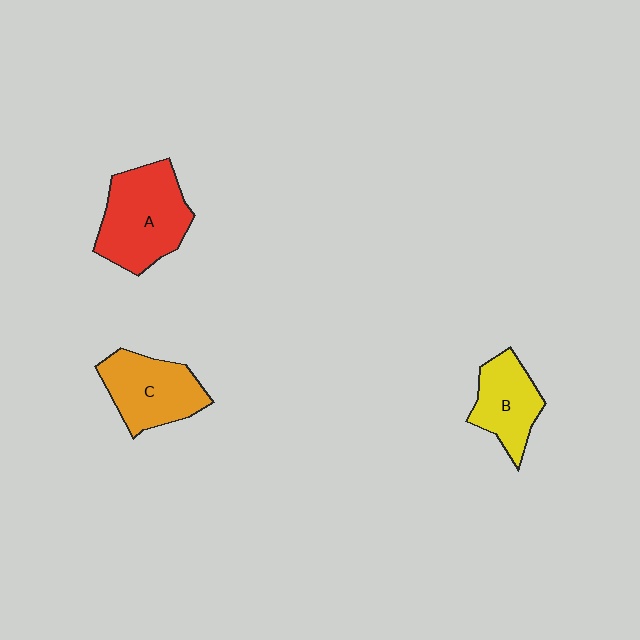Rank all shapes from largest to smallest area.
From largest to smallest: A (red), C (orange), B (yellow).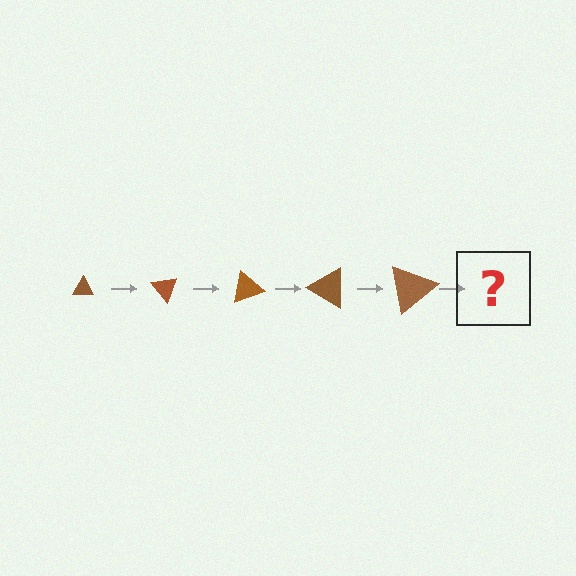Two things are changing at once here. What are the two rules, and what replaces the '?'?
The two rules are that the triangle grows larger each step and it rotates 50 degrees each step. The '?' should be a triangle, larger than the previous one and rotated 250 degrees from the start.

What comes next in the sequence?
The next element should be a triangle, larger than the previous one and rotated 250 degrees from the start.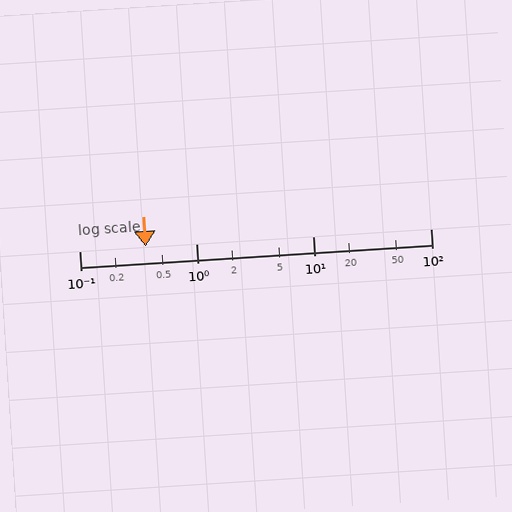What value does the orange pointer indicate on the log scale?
The pointer indicates approximately 0.37.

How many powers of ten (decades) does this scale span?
The scale spans 3 decades, from 0.1 to 100.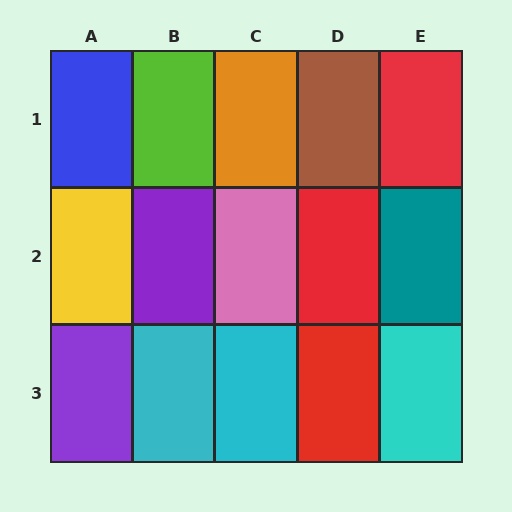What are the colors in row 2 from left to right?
Yellow, purple, pink, red, teal.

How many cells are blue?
1 cell is blue.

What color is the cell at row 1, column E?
Red.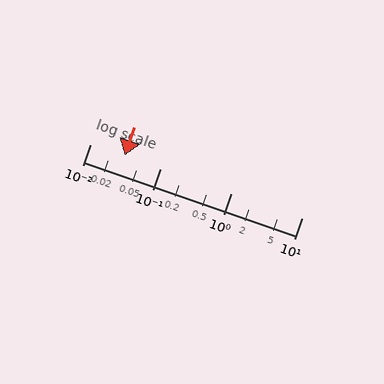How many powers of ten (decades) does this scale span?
The scale spans 3 decades, from 0.01 to 10.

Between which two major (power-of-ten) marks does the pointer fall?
The pointer is between 0.01 and 0.1.